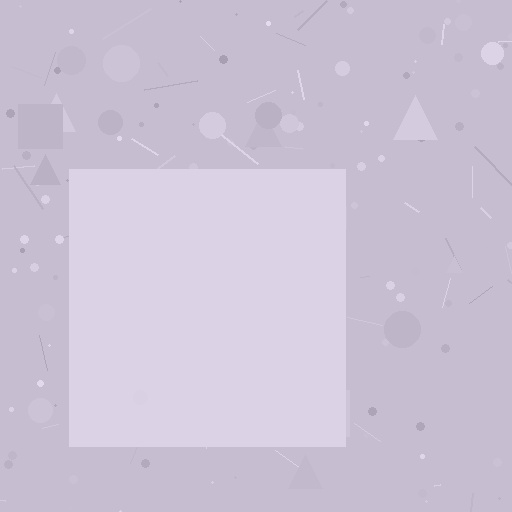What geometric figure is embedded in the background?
A square is embedded in the background.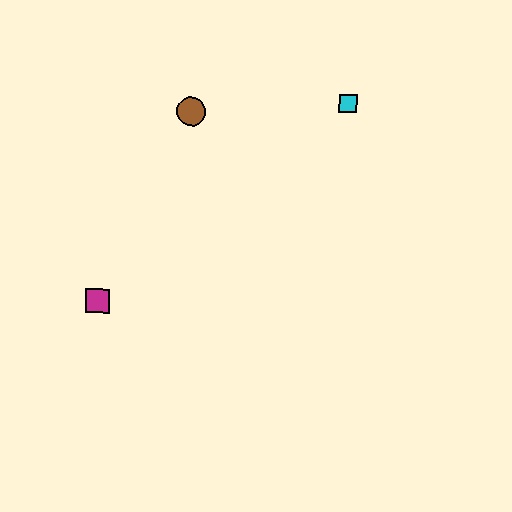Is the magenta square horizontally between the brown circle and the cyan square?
No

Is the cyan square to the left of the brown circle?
No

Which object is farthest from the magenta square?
The cyan square is farthest from the magenta square.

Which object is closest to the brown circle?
The cyan square is closest to the brown circle.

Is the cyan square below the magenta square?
No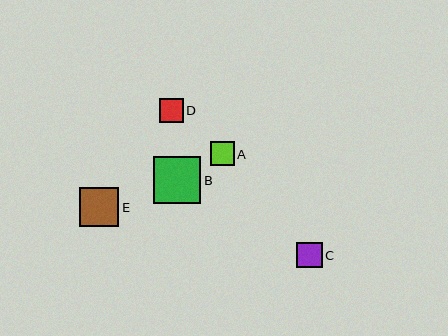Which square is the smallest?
Square A is the smallest with a size of approximately 24 pixels.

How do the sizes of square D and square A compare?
Square D and square A are approximately the same size.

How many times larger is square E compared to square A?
Square E is approximately 1.6 times the size of square A.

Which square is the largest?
Square B is the largest with a size of approximately 48 pixels.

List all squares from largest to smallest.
From largest to smallest: B, E, C, D, A.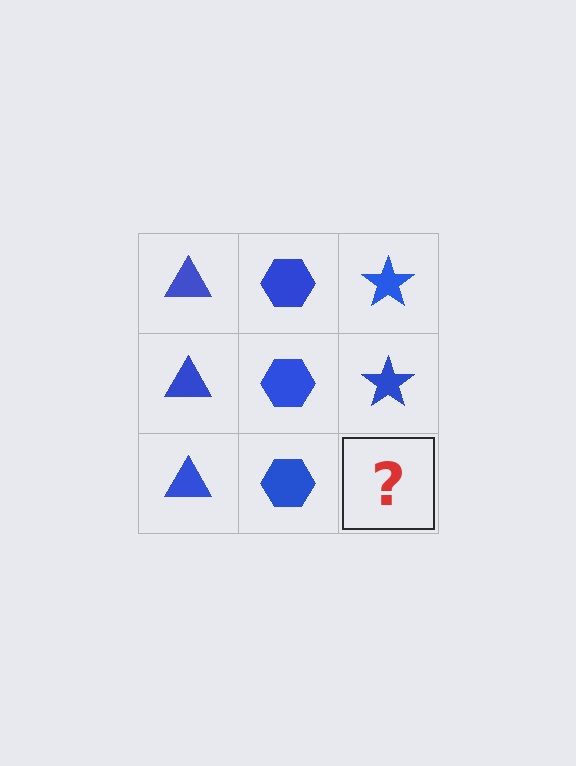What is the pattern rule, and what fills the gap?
The rule is that each column has a consistent shape. The gap should be filled with a blue star.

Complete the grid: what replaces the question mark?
The question mark should be replaced with a blue star.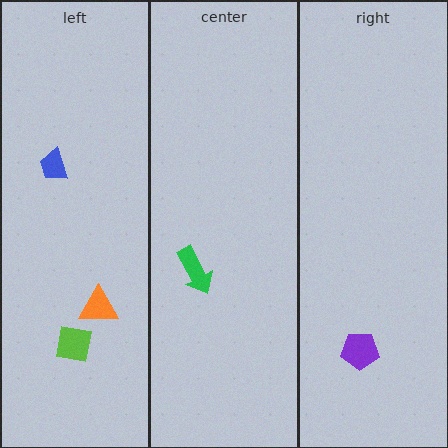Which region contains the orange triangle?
The left region.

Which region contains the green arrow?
The center region.